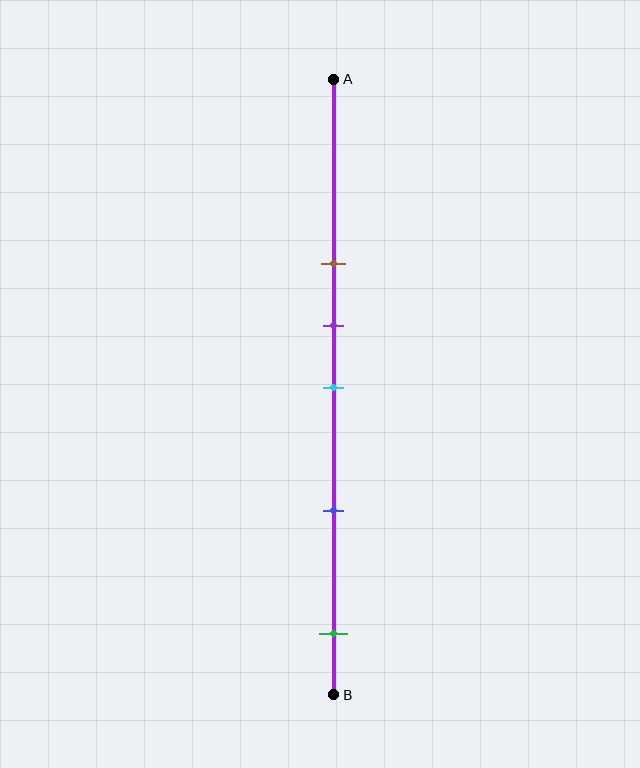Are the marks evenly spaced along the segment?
No, the marks are not evenly spaced.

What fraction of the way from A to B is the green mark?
The green mark is approximately 90% (0.9) of the way from A to B.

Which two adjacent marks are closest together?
The purple and cyan marks are the closest adjacent pair.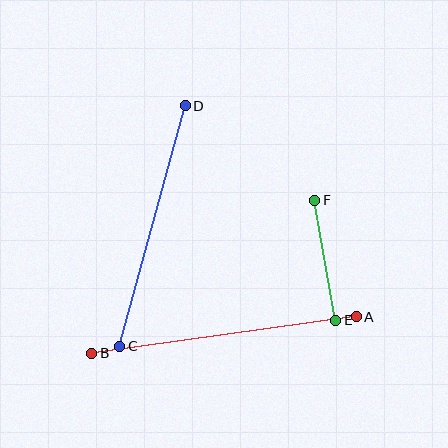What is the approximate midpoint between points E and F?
The midpoint is at approximately (325, 260) pixels.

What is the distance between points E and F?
The distance is approximately 122 pixels.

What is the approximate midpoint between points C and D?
The midpoint is at approximately (153, 226) pixels.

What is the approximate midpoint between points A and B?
The midpoint is at approximately (224, 335) pixels.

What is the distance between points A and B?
The distance is approximately 267 pixels.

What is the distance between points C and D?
The distance is approximately 249 pixels.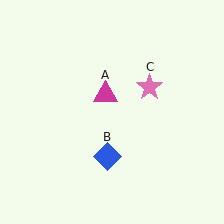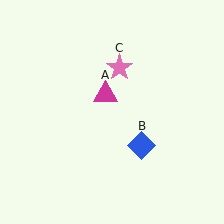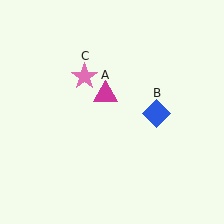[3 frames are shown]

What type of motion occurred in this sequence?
The blue diamond (object B), pink star (object C) rotated counterclockwise around the center of the scene.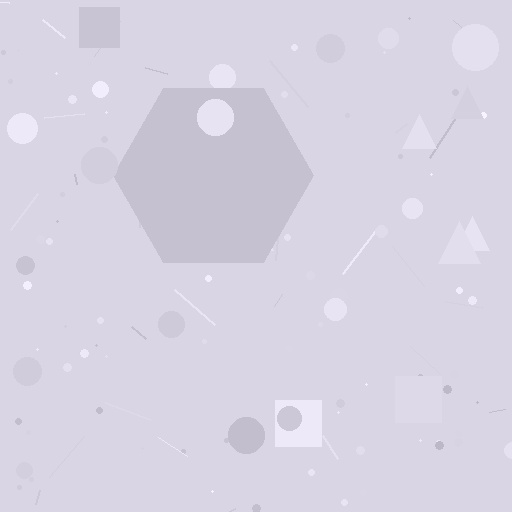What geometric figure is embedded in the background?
A hexagon is embedded in the background.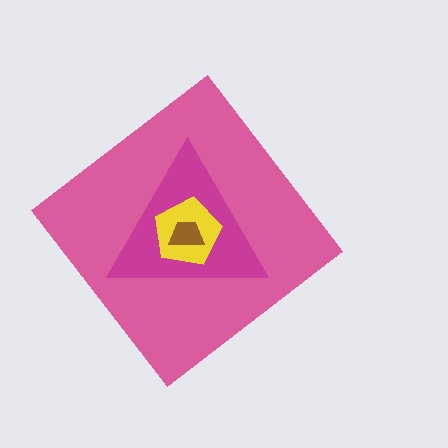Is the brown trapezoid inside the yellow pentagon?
Yes.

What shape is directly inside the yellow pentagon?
The brown trapezoid.